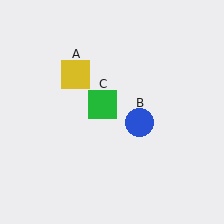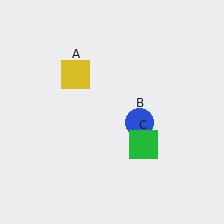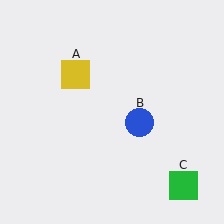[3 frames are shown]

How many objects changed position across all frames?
1 object changed position: green square (object C).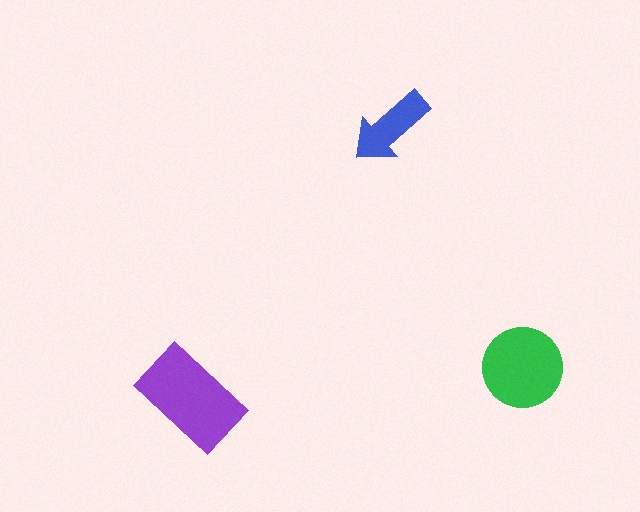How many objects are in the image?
There are 3 objects in the image.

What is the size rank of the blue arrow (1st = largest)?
3rd.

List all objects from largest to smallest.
The purple rectangle, the green circle, the blue arrow.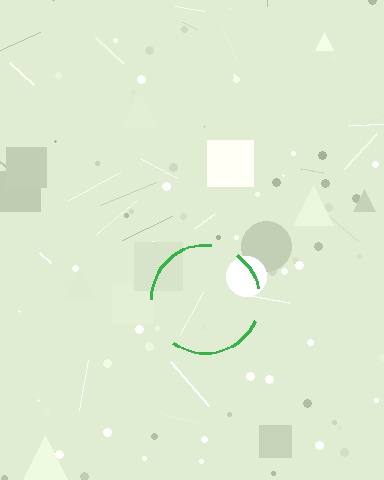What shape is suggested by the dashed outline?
The dashed outline suggests a circle.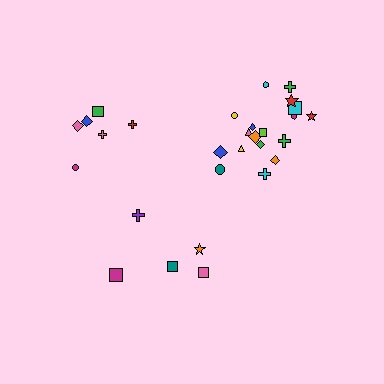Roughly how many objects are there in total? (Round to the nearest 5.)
Roughly 30 objects in total.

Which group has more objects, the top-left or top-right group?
The top-right group.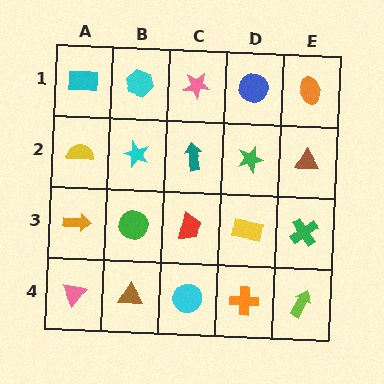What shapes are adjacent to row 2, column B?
A cyan hexagon (row 1, column B), a green circle (row 3, column B), a yellow semicircle (row 2, column A), a teal arrow (row 2, column C).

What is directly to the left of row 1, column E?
A blue circle.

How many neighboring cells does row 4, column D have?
3.